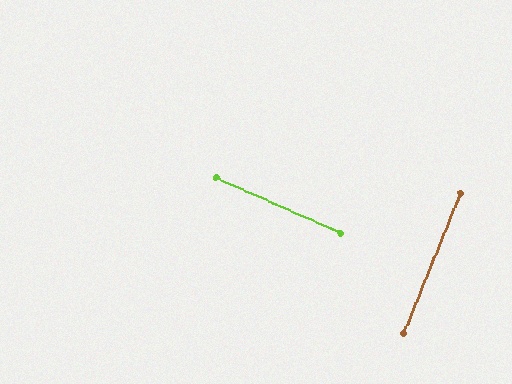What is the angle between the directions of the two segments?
Approximately 88 degrees.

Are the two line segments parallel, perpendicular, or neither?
Perpendicular — they meet at approximately 88°.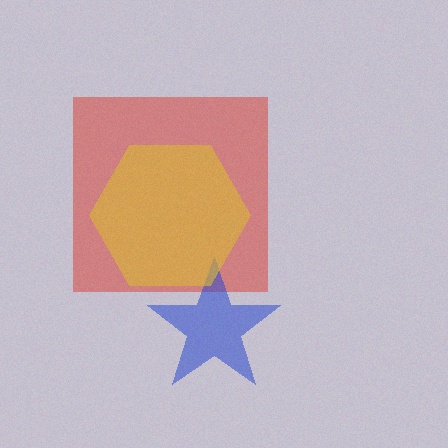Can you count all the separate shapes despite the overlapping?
Yes, there are 3 separate shapes.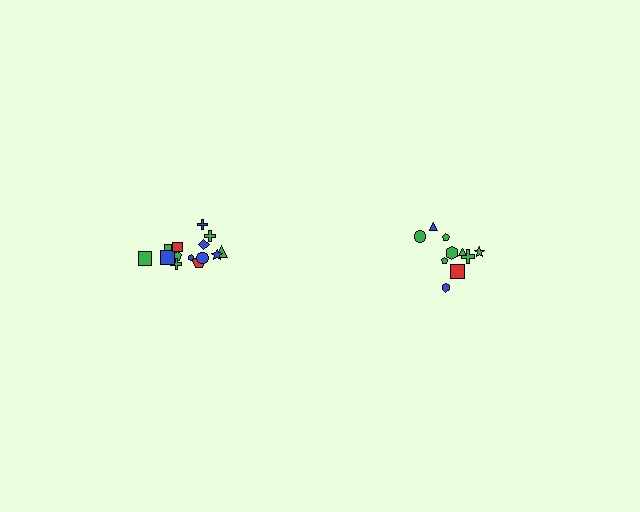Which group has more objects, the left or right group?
The left group.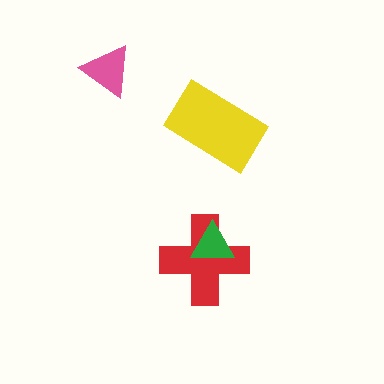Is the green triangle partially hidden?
No, no other shape covers it.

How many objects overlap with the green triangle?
1 object overlaps with the green triangle.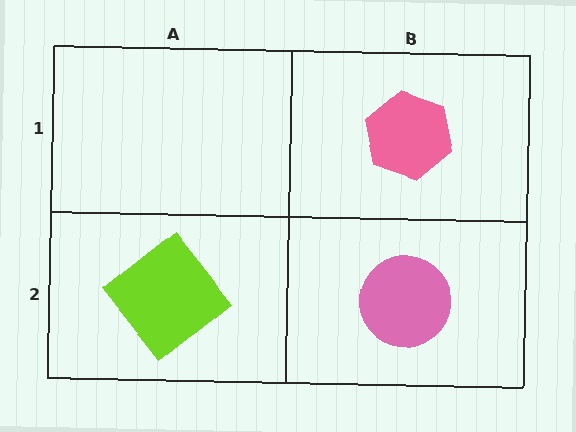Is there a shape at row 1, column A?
No, that cell is empty.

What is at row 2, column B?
A pink circle.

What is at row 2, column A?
A lime diamond.